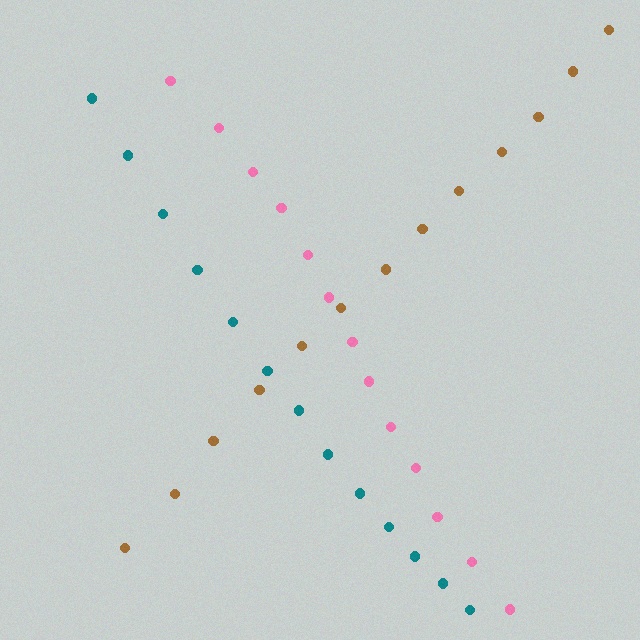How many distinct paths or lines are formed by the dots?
There are 3 distinct paths.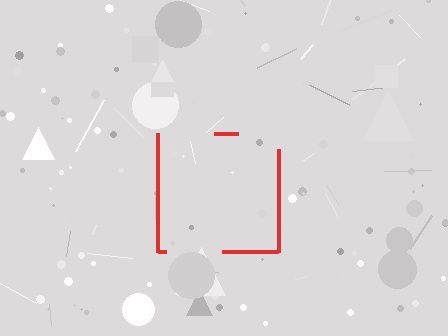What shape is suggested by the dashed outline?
The dashed outline suggests a square.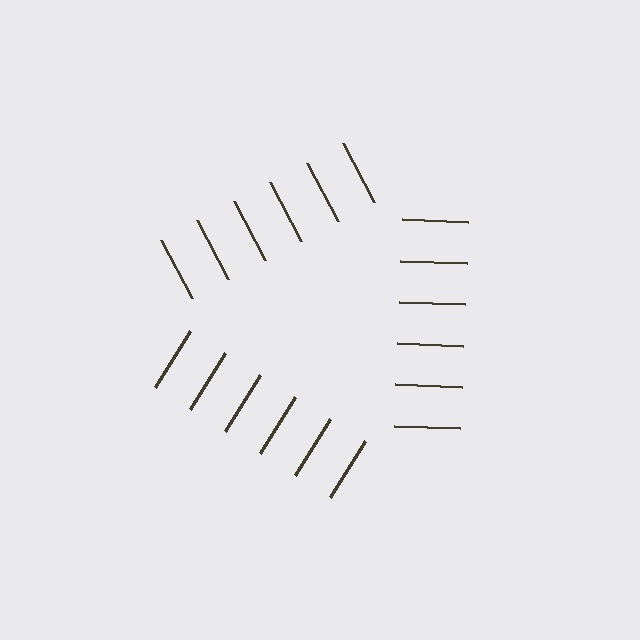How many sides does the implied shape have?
3 sides — the line-ends trace a triangle.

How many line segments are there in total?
18 — 6 along each of the 3 edges.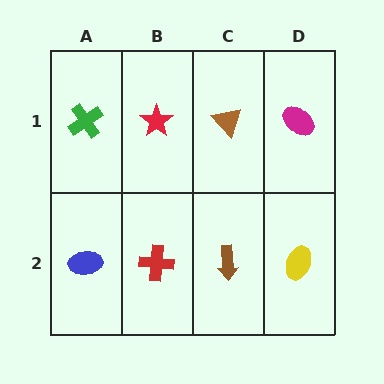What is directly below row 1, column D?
A yellow ellipse.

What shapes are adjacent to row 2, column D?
A magenta ellipse (row 1, column D), a brown arrow (row 2, column C).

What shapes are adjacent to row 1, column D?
A yellow ellipse (row 2, column D), a brown triangle (row 1, column C).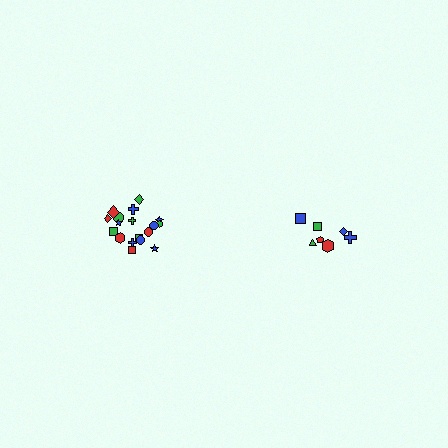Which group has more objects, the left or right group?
The left group.